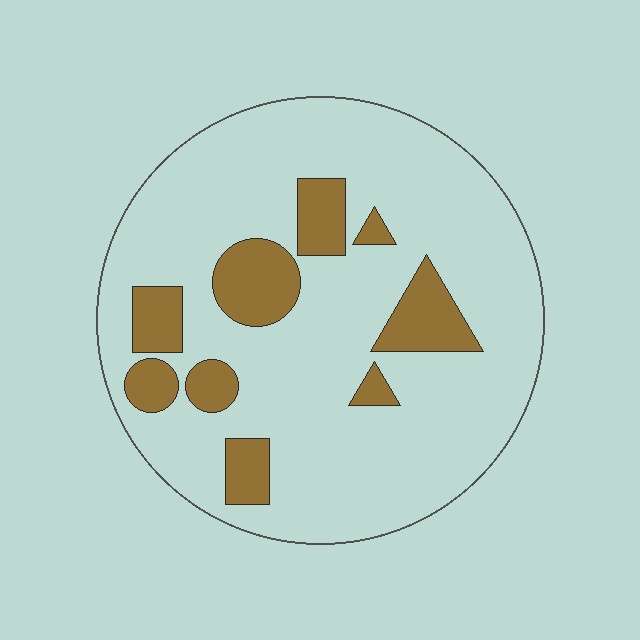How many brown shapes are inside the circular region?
9.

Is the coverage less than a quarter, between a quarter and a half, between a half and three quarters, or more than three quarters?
Less than a quarter.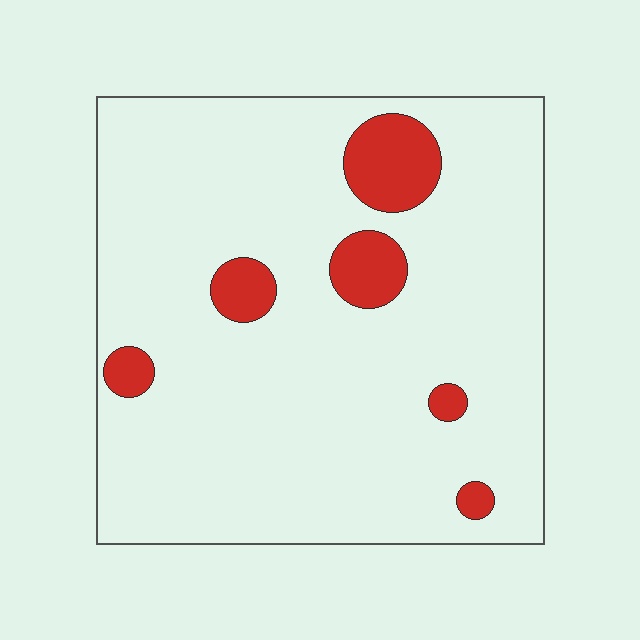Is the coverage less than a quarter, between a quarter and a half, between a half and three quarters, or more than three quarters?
Less than a quarter.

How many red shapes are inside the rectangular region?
6.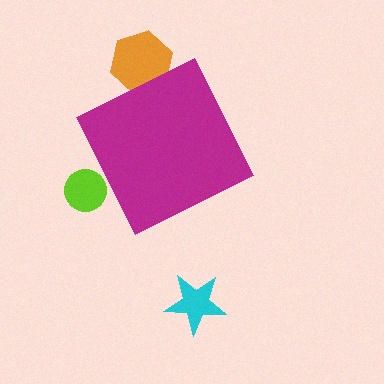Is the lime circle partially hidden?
Yes, the lime circle is partially hidden behind the magenta diamond.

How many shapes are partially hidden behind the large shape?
2 shapes are partially hidden.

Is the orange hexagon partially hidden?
Yes, the orange hexagon is partially hidden behind the magenta diamond.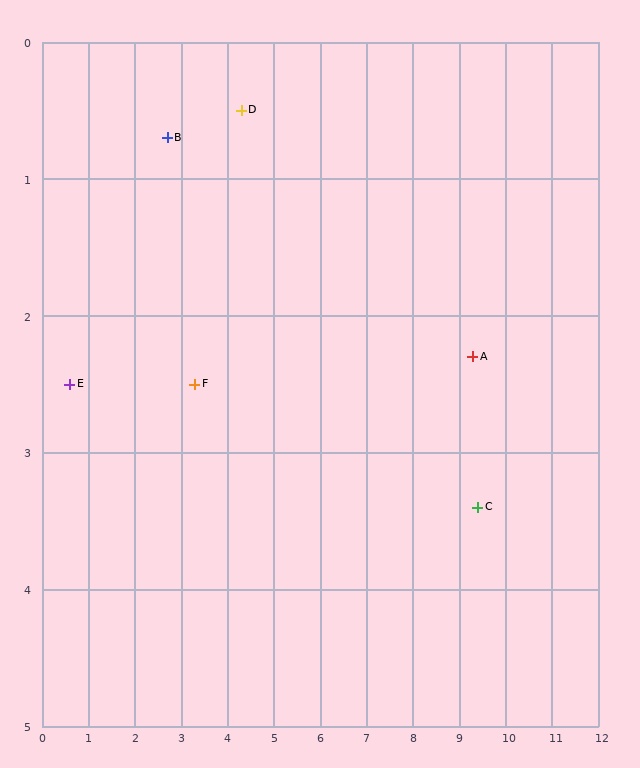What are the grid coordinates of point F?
Point F is at approximately (3.3, 2.5).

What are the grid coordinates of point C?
Point C is at approximately (9.4, 3.4).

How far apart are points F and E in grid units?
Points F and E are about 2.7 grid units apart.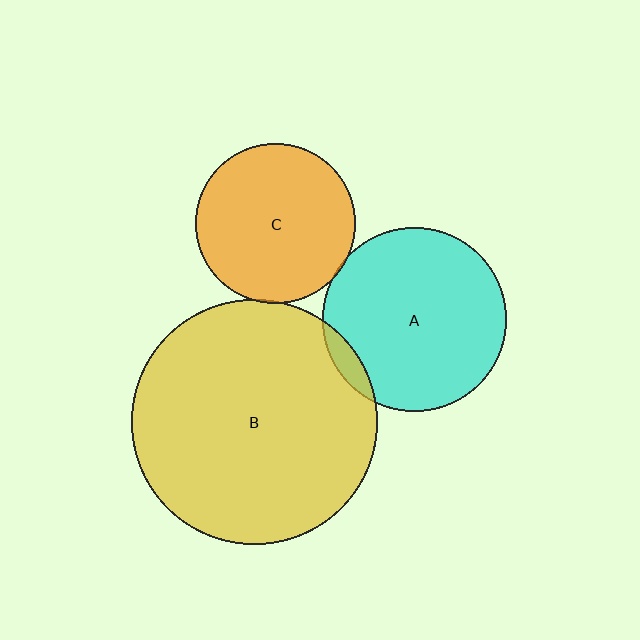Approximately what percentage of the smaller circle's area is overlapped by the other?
Approximately 5%.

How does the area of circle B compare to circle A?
Approximately 1.8 times.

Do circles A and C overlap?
Yes.